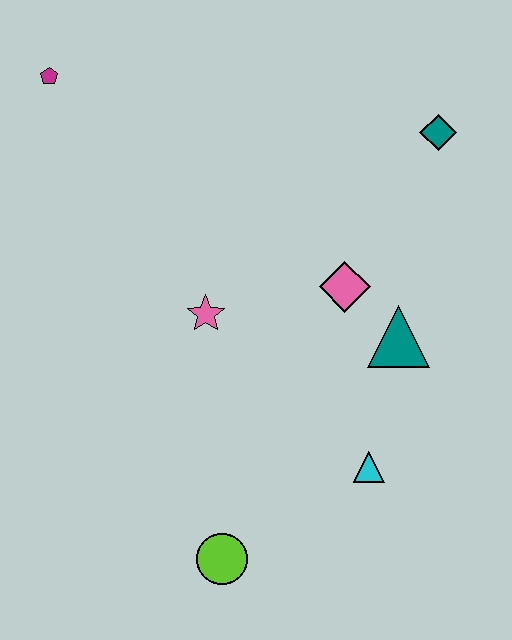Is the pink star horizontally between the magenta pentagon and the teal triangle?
Yes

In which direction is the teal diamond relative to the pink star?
The teal diamond is to the right of the pink star.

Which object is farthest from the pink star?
The teal diamond is farthest from the pink star.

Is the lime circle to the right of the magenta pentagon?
Yes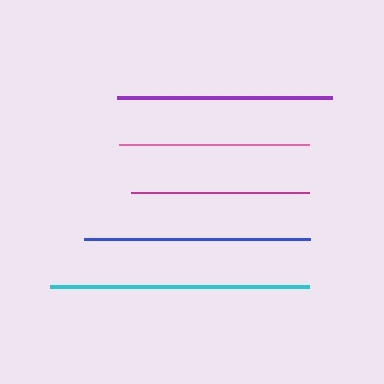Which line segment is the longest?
The cyan line is the longest at approximately 259 pixels.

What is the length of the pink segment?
The pink segment is approximately 190 pixels long.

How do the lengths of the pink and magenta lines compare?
The pink and magenta lines are approximately the same length.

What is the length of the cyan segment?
The cyan segment is approximately 259 pixels long.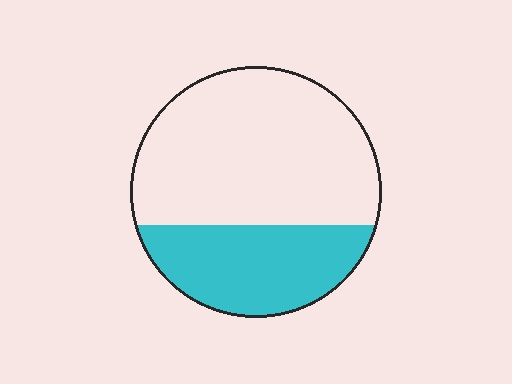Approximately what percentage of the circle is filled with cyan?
Approximately 35%.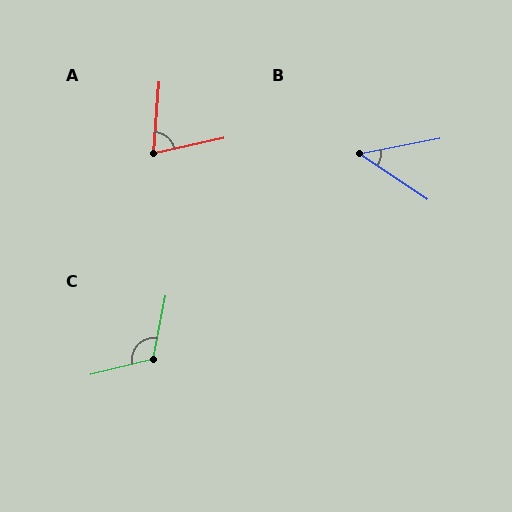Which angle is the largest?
C, at approximately 115 degrees.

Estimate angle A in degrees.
Approximately 74 degrees.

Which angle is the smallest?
B, at approximately 45 degrees.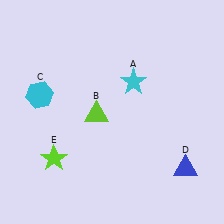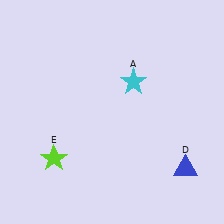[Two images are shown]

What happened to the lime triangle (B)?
The lime triangle (B) was removed in Image 2. It was in the bottom-left area of Image 1.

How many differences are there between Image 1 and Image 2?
There are 2 differences between the two images.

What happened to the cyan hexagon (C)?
The cyan hexagon (C) was removed in Image 2. It was in the top-left area of Image 1.